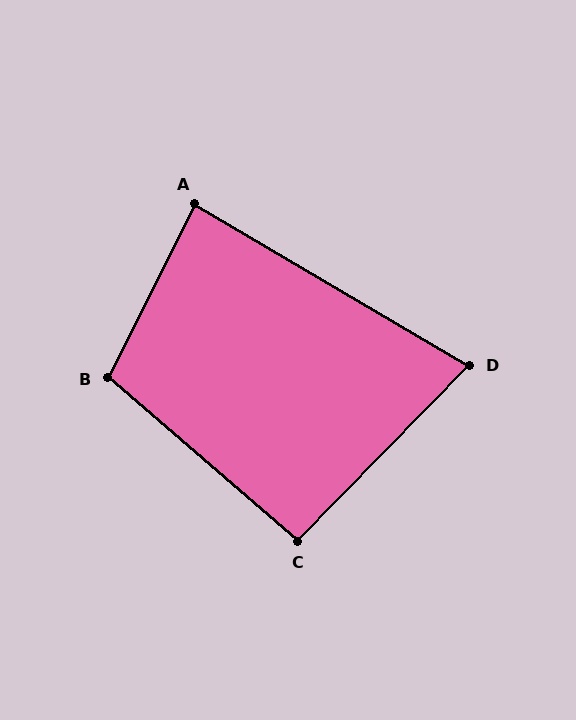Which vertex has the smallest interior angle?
D, at approximately 76 degrees.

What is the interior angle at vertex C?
Approximately 94 degrees (approximately right).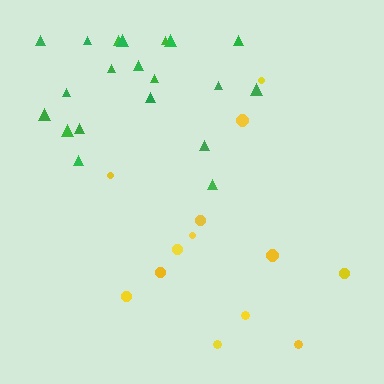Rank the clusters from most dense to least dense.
green, yellow.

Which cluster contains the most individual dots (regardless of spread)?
Green (20).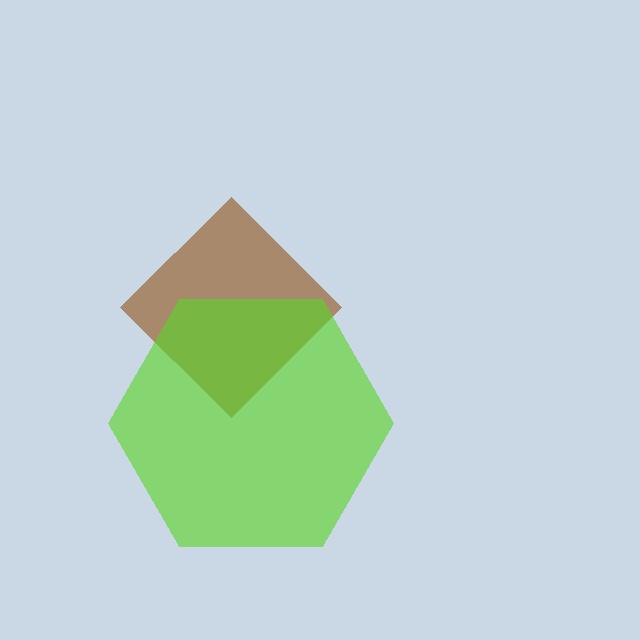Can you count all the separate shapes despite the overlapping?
Yes, there are 2 separate shapes.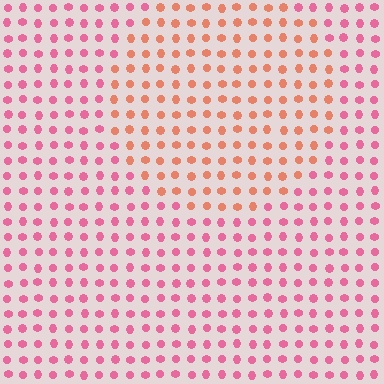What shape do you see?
I see a circle.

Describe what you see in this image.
The image is filled with small pink elements in a uniform arrangement. A circle-shaped region is visible where the elements are tinted to a slightly different hue, forming a subtle color boundary.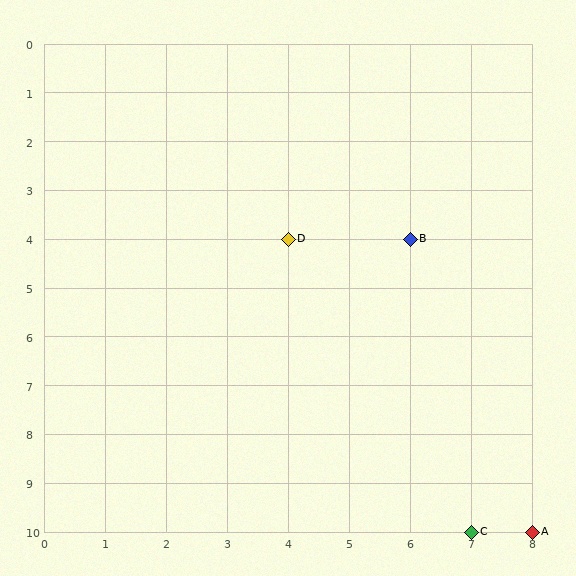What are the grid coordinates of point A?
Point A is at grid coordinates (8, 10).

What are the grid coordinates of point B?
Point B is at grid coordinates (6, 4).